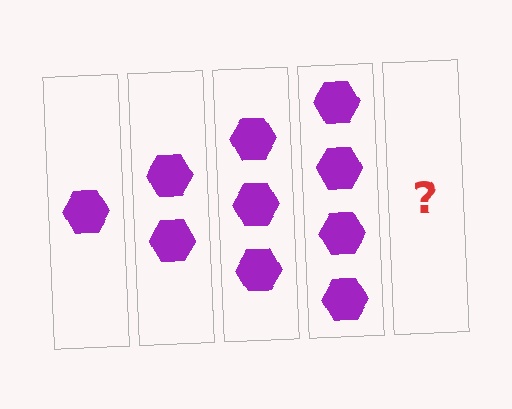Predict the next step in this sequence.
The next step is 5 hexagons.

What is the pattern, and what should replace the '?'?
The pattern is that each step adds one more hexagon. The '?' should be 5 hexagons.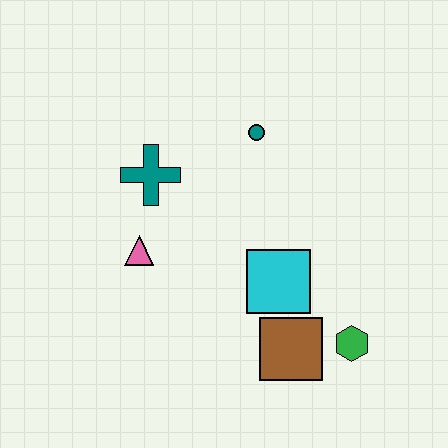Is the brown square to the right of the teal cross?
Yes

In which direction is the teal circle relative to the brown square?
The teal circle is above the brown square.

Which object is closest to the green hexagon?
The brown square is closest to the green hexagon.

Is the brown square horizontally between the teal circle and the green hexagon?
Yes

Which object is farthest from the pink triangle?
The green hexagon is farthest from the pink triangle.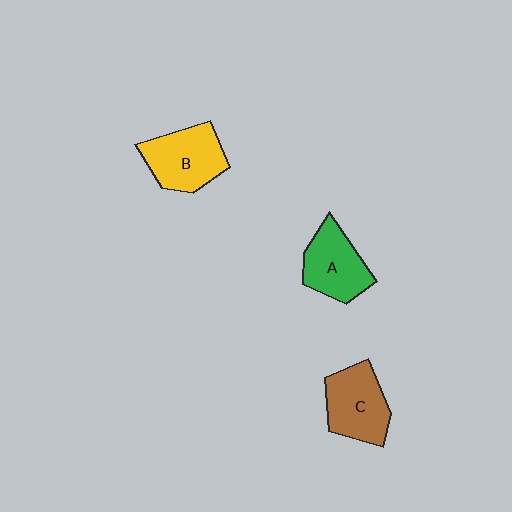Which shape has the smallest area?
Shape A (green).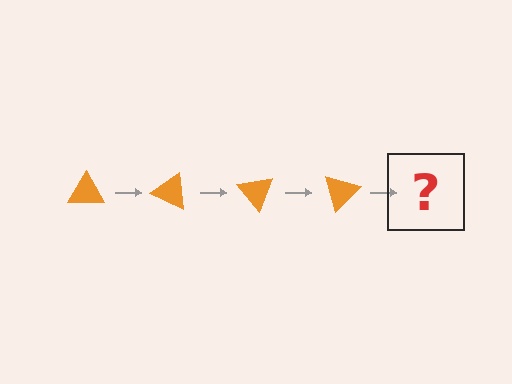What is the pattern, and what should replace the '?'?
The pattern is that the triangle rotates 25 degrees each step. The '?' should be an orange triangle rotated 100 degrees.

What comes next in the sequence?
The next element should be an orange triangle rotated 100 degrees.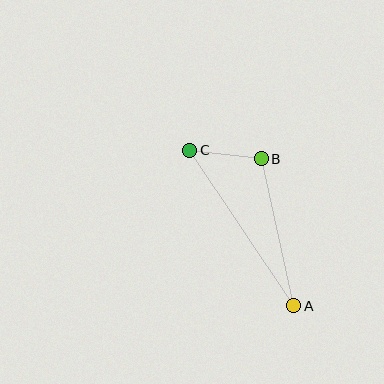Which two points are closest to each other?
Points B and C are closest to each other.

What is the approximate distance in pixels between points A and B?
The distance between A and B is approximately 150 pixels.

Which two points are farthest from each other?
Points A and C are farthest from each other.